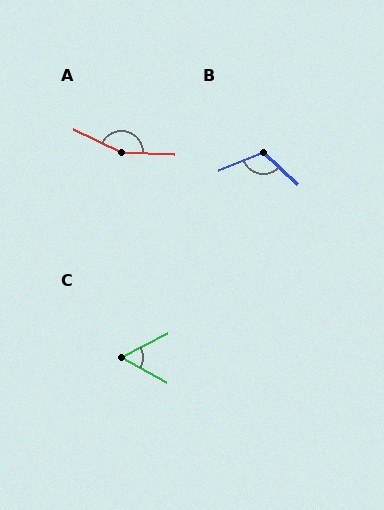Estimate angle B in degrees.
Approximately 115 degrees.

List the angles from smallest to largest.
C (56°), B (115°), A (156°).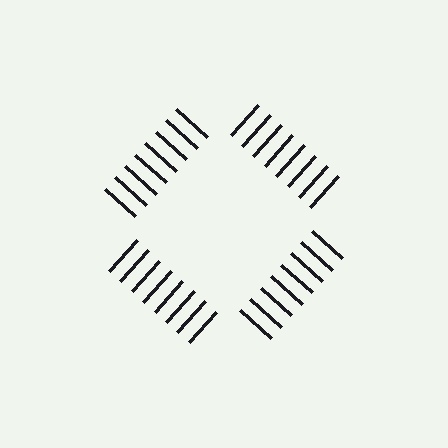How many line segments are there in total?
32 — 8 along each of the 4 edges.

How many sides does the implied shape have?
4 sides — the line-ends trace a square.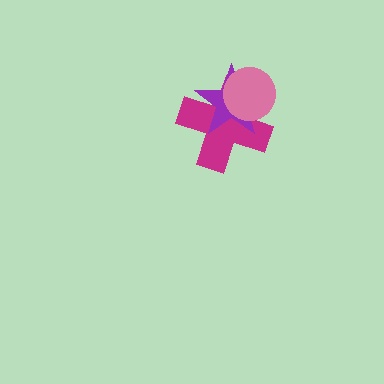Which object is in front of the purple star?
The pink circle is in front of the purple star.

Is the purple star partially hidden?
Yes, it is partially covered by another shape.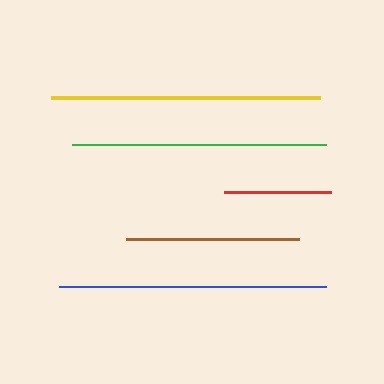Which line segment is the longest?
The yellow line is the longest at approximately 269 pixels.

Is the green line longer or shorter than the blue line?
The blue line is longer than the green line.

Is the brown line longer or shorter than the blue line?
The blue line is longer than the brown line.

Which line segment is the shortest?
The red line is the shortest at approximately 107 pixels.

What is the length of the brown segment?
The brown segment is approximately 173 pixels long.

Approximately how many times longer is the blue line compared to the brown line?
The blue line is approximately 1.5 times the length of the brown line.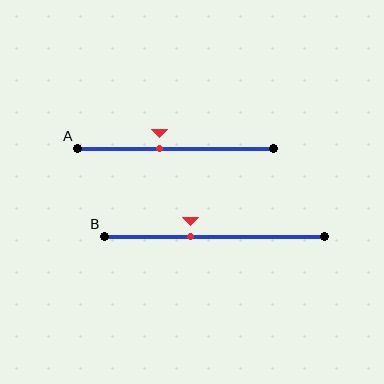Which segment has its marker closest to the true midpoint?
Segment A has its marker closest to the true midpoint.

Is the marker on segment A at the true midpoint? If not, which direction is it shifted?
No, the marker on segment A is shifted to the left by about 8% of the segment length.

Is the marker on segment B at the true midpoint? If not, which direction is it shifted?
No, the marker on segment B is shifted to the left by about 11% of the segment length.